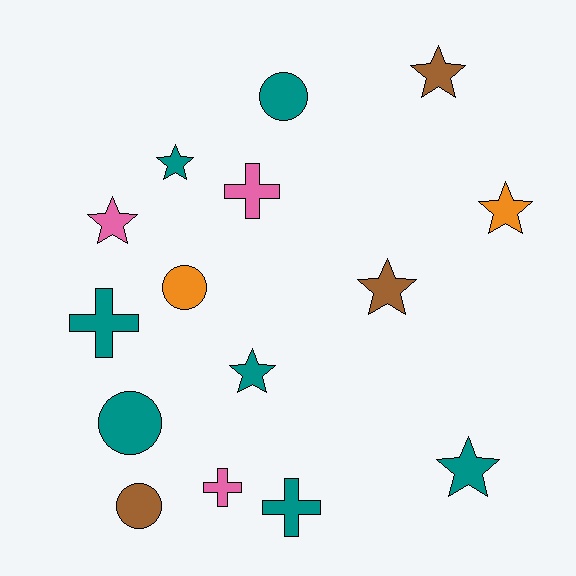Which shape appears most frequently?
Star, with 7 objects.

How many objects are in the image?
There are 15 objects.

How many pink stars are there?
There is 1 pink star.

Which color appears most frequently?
Teal, with 7 objects.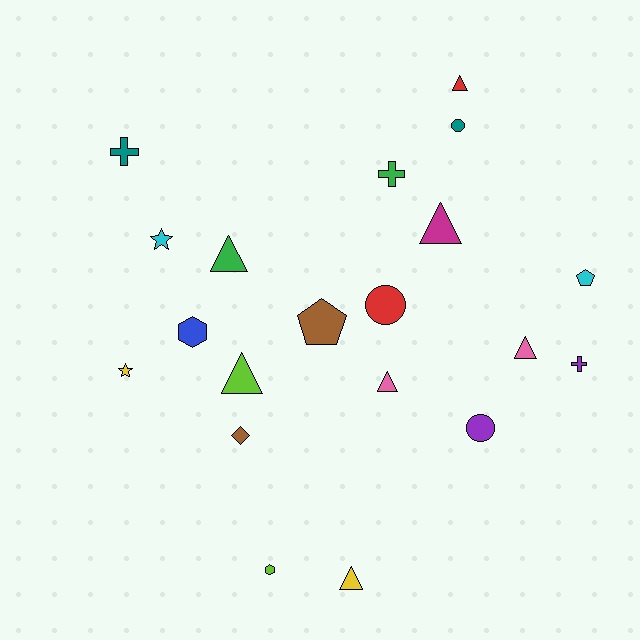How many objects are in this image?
There are 20 objects.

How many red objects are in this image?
There are 2 red objects.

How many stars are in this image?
There are 2 stars.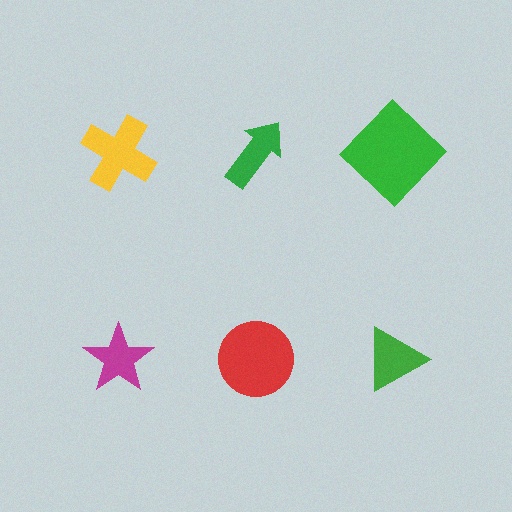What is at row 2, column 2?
A red circle.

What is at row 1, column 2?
A green arrow.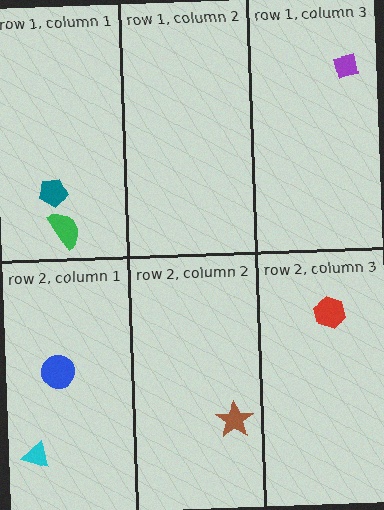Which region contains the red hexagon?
The row 2, column 3 region.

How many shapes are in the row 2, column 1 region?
2.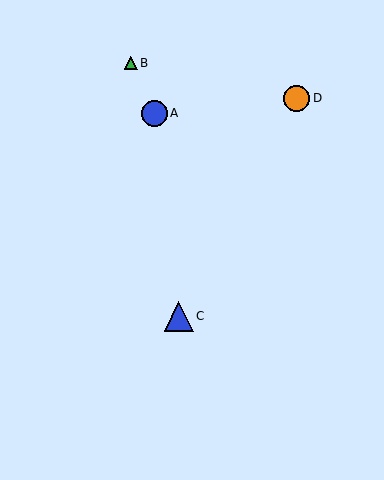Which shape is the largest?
The blue triangle (labeled C) is the largest.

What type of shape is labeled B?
Shape B is a green triangle.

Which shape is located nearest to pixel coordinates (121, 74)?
The green triangle (labeled B) at (131, 63) is nearest to that location.